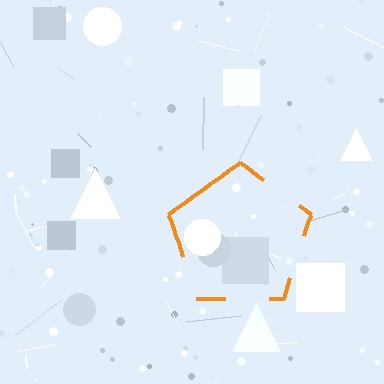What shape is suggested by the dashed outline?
The dashed outline suggests a pentagon.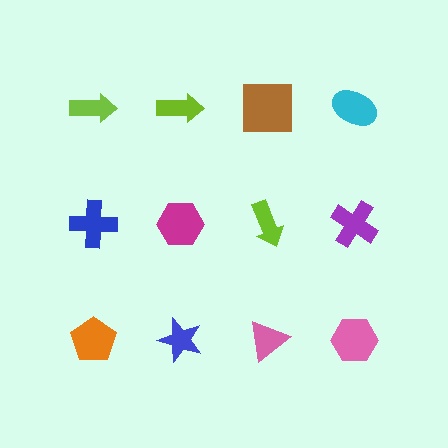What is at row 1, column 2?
A lime arrow.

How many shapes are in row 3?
4 shapes.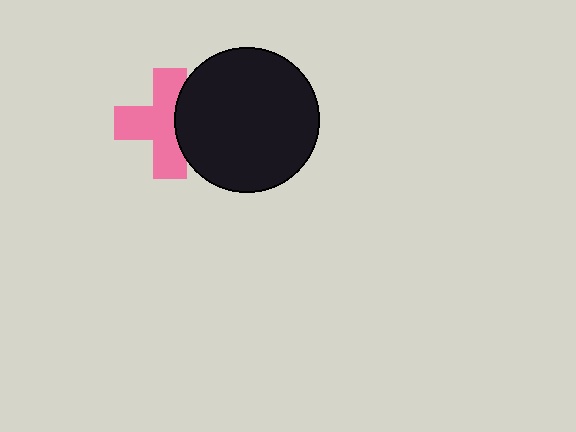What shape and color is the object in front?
The object in front is a black circle.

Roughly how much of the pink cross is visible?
Most of it is visible (roughly 68%).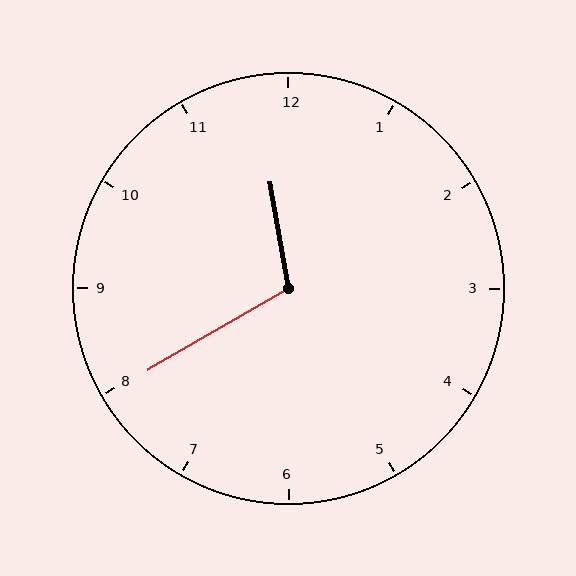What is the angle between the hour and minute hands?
Approximately 110 degrees.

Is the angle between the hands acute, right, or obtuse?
It is obtuse.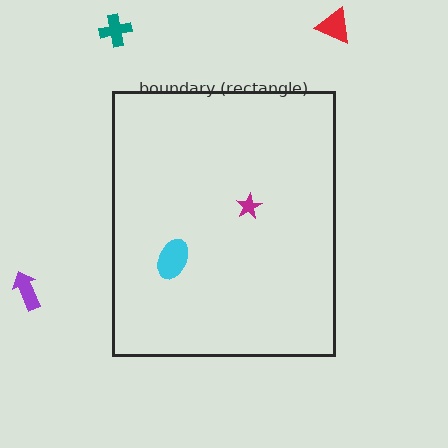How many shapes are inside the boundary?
2 inside, 3 outside.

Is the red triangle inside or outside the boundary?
Outside.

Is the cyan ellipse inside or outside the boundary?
Inside.